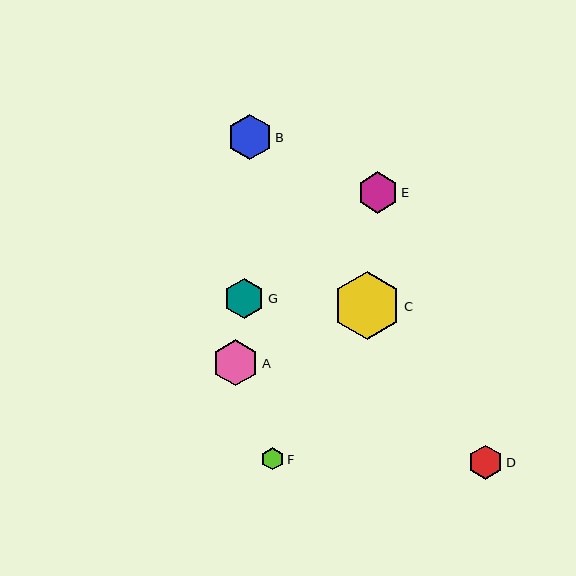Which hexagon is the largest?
Hexagon C is the largest with a size of approximately 68 pixels.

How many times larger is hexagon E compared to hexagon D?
Hexagon E is approximately 1.2 times the size of hexagon D.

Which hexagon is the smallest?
Hexagon F is the smallest with a size of approximately 23 pixels.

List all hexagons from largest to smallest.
From largest to smallest: C, A, B, E, G, D, F.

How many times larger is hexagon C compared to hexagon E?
Hexagon C is approximately 1.7 times the size of hexagon E.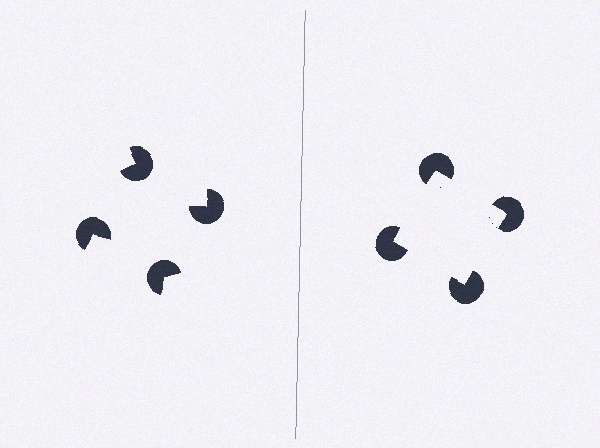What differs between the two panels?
The pac-man discs are positioned identically on both sides; only the wedge orientations differ. On the right they align to a square; on the left they are misaligned.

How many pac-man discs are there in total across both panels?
8 — 4 on each side.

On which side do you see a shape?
An illusory square appears on the right side. On the left side the wedge cuts are rotated, so no coherent shape forms.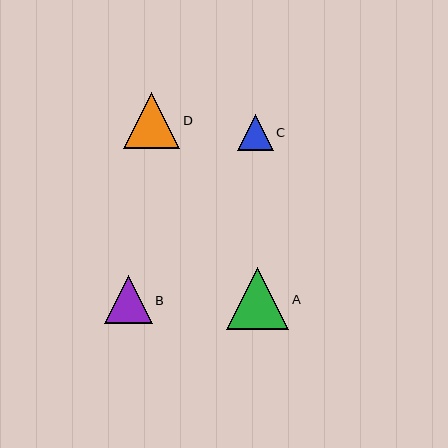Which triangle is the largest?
Triangle A is the largest with a size of approximately 62 pixels.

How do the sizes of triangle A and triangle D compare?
Triangle A and triangle D are approximately the same size.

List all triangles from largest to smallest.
From largest to smallest: A, D, B, C.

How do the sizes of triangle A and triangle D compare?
Triangle A and triangle D are approximately the same size.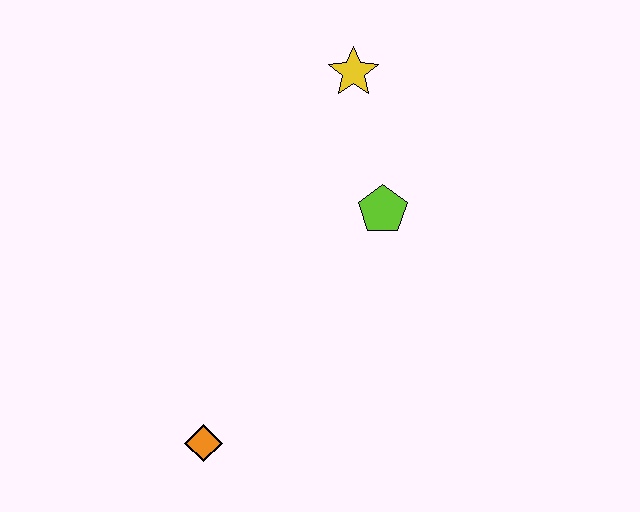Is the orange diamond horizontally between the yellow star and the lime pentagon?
No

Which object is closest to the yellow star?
The lime pentagon is closest to the yellow star.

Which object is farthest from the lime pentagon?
The orange diamond is farthest from the lime pentagon.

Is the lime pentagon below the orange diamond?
No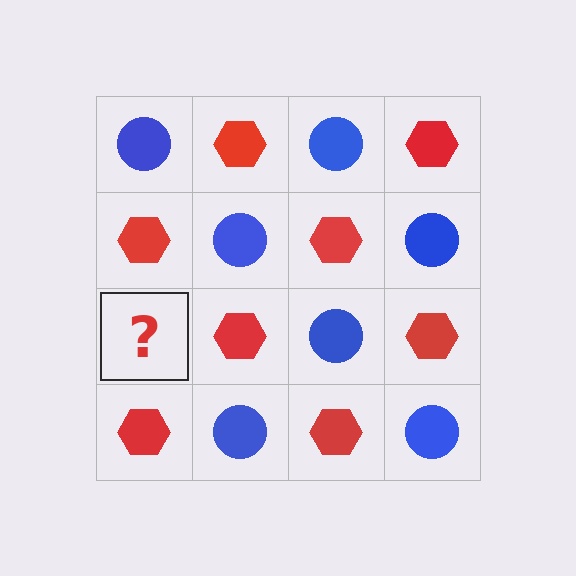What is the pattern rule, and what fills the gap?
The rule is that it alternates blue circle and red hexagon in a checkerboard pattern. The gap should be filled with a blue circle.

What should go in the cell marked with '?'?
The missing cell should contain a blue circle.